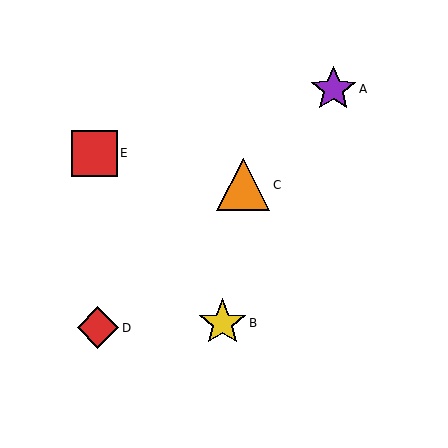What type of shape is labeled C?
Shape C is an orange triangle.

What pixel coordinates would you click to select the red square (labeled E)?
Click at (95, 153) to select the red square E.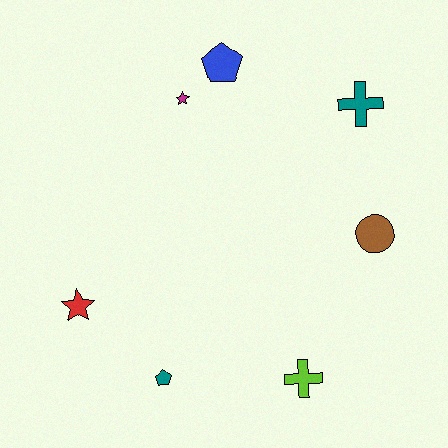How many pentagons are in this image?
There are 2 pentagons.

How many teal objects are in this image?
There are 2 teal objects.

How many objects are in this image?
There are 7 objects.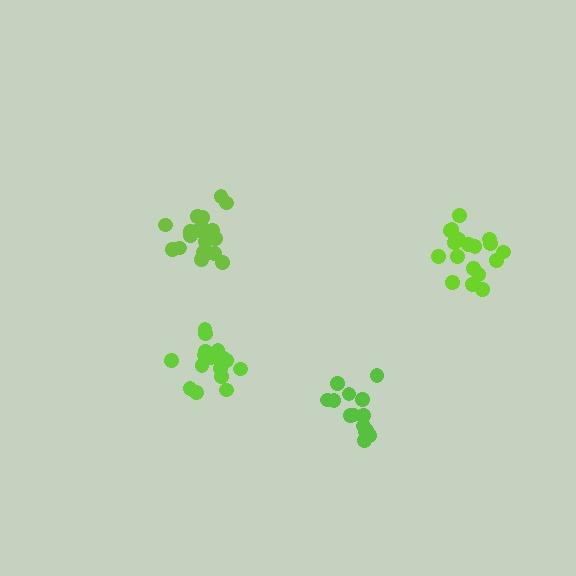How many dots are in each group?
Group 1: 19 dots, Group 2: 20 dots, Group 3: 14 dots, Group 4: 18 dots (71 total).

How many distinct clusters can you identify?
There are 4 distinct clusters.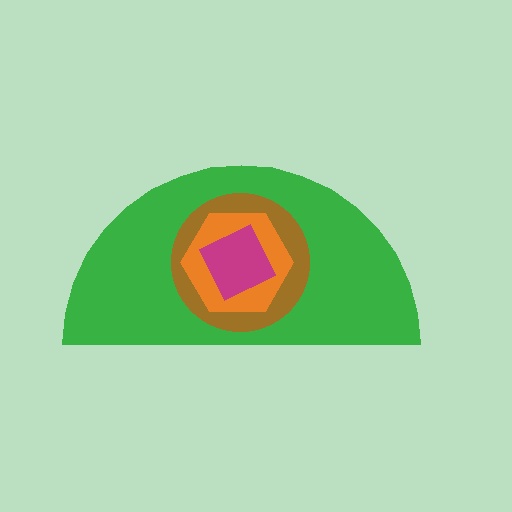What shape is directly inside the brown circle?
The orange hexagon.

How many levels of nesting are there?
4.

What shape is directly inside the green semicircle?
The brown circle.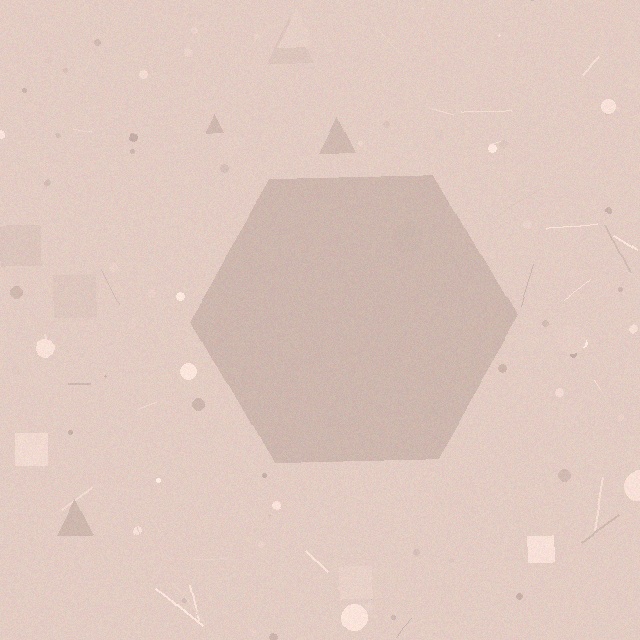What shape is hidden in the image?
A hexagon is hidden in the image.